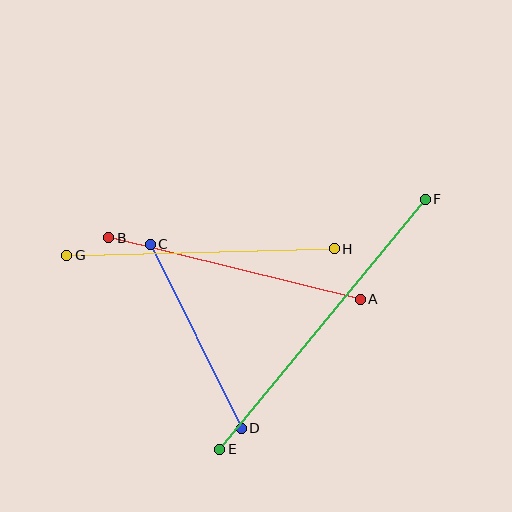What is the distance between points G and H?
The distance is approximately 267 pixels.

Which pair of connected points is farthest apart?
Points E and F are farthest apart.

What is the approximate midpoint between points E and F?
The midpoint is at approximately (323, 324) pixels.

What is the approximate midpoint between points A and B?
The midpoint is at approximately (235, 269) pixels.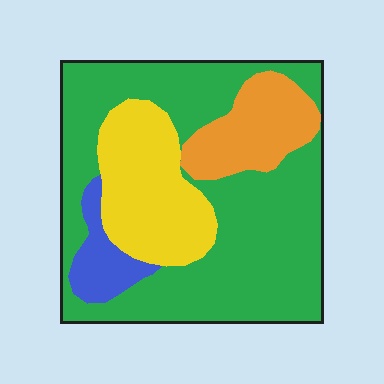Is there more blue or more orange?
Orange.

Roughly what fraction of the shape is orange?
Orange takes up about one eighth (1/8) of the shape.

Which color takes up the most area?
Green, at roughly 60%.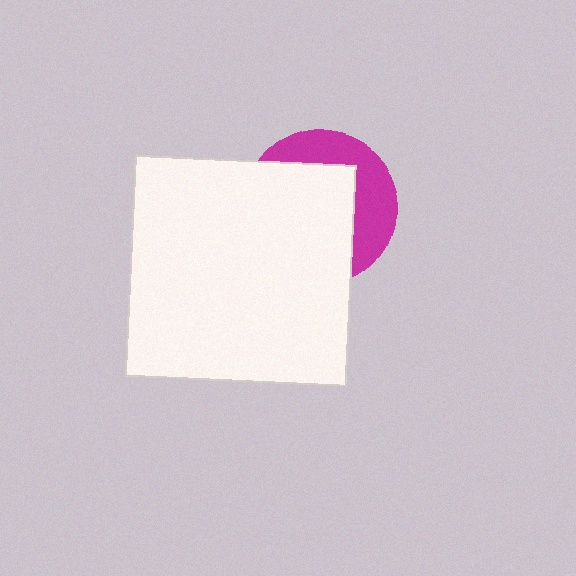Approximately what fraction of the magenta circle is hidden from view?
Roughly 64% of the magenta circle is hidden behind the white square.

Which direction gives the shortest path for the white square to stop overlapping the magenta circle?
Moving toward the lower-left gives the shortest separation.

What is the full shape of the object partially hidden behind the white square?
The partially hidden object is a magenta circle.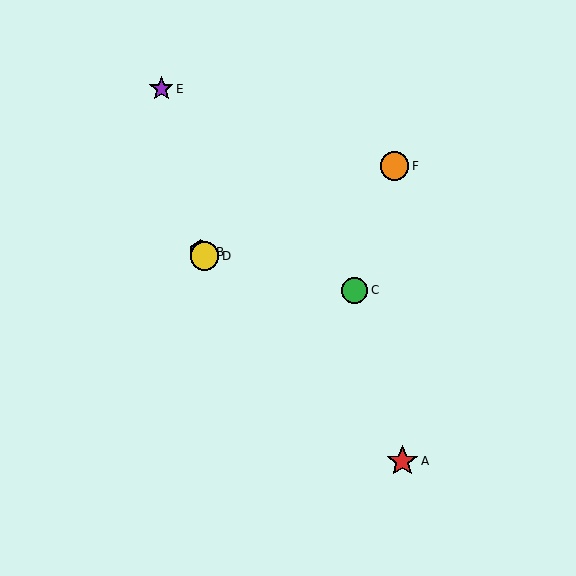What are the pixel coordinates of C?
Object C is at (355, 290).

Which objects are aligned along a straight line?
Objects A, B, D are aligned along a straight line.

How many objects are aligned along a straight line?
3 objects (A, B, D) are aligned along a straight line.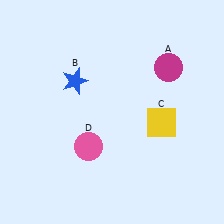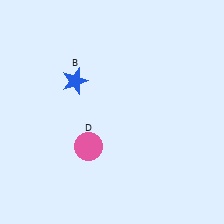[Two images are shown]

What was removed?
The yellow square (C), the magenta circle (A) were removed in Image 2.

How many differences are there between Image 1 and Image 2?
There are 2 differences between the two images.